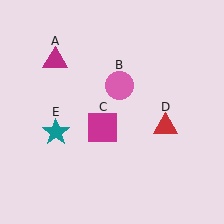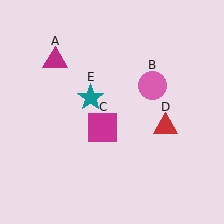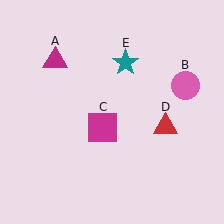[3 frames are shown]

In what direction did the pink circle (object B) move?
The pink circle (object B) moved right.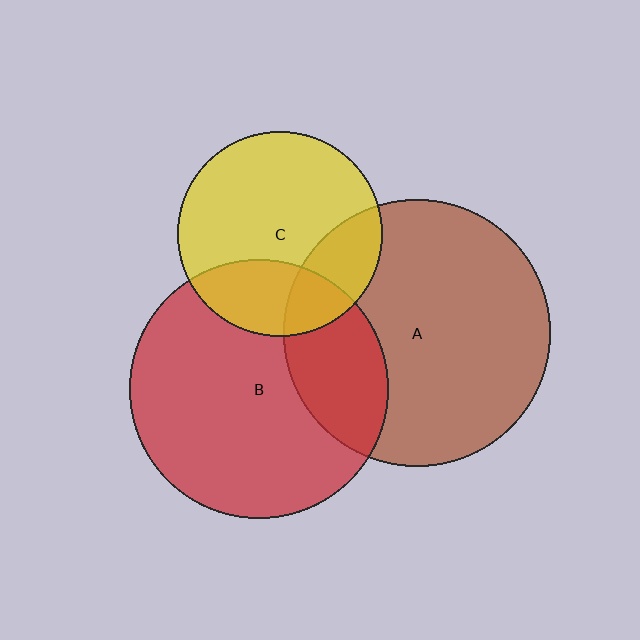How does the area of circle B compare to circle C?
Approximately 1.6 times.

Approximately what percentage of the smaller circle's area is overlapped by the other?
Approximately 25%.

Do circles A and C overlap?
Yes.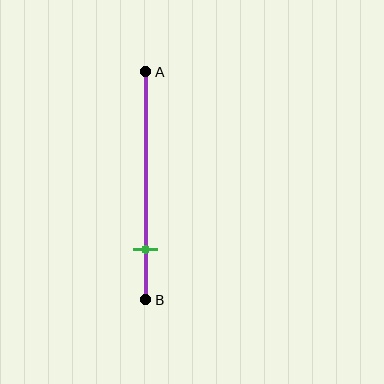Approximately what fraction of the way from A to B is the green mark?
The green mark is approximately 80% of the way from A to B.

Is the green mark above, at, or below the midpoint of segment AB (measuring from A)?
The green mark is below the midpoint of segment AB.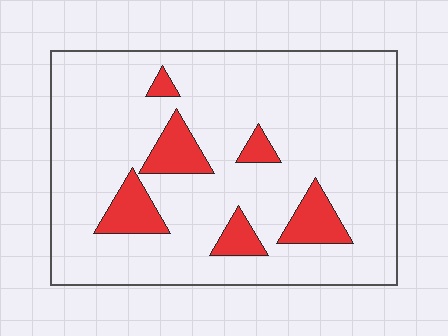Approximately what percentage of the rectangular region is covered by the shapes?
Approximately 15%.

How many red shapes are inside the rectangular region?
6.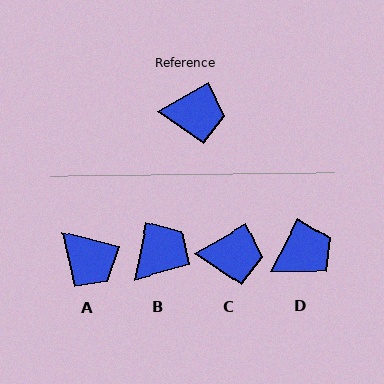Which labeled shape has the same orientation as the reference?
C.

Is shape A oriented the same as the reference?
No, it is off by about 44 degrees.